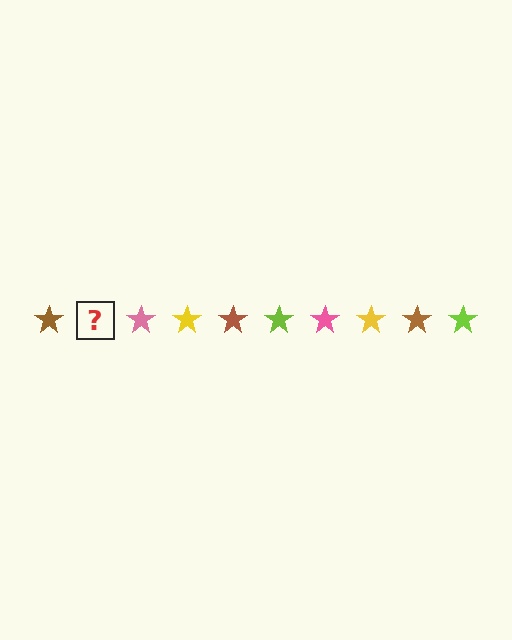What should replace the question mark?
The question mark should be replaced with a lime star.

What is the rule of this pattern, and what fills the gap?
The rule is that the pattern cycles through brown, lime, pink, yellow stars. The gap should be filled with a lime star.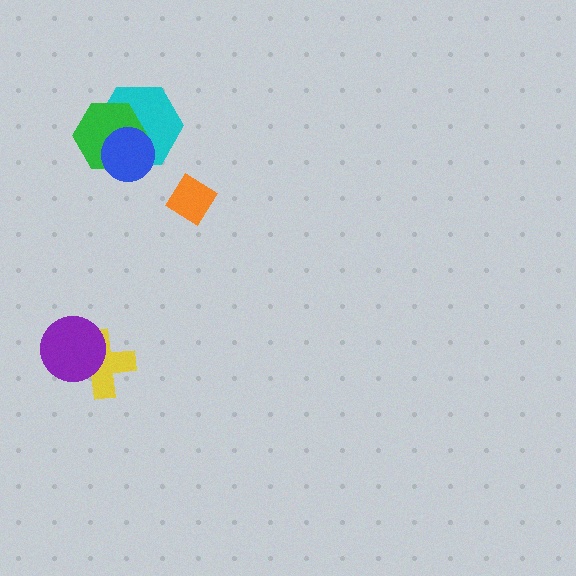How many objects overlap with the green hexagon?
2 objects overlap with the green hexagon.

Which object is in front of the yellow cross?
The purple circle is in front of the yellow cross.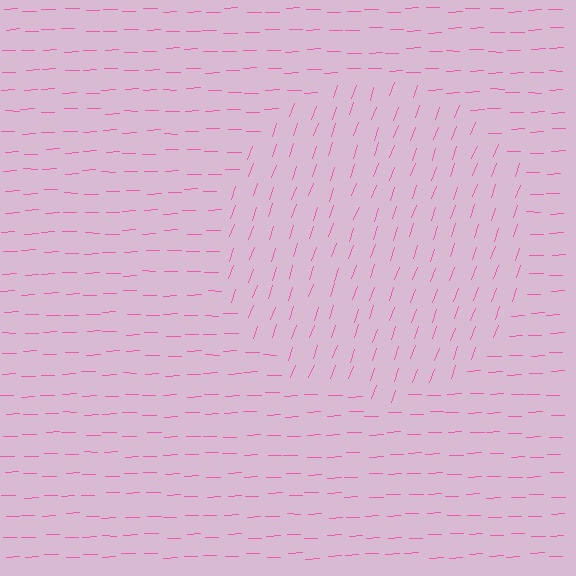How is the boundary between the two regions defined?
The boundary is defined purely by a change in line orientation (approximately 69 degrees difference). All lines are the same color and thickness.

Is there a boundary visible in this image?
Yes, there is a texture boundary formed by a change in line orientation.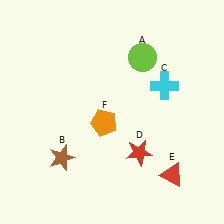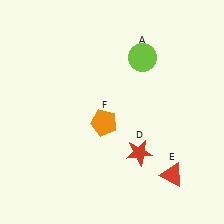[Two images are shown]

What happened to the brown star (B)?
The brown star (B) was removed in Image 2. It was in the bottom-left area of Image 1.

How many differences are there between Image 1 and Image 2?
There are 2 differences between the two images.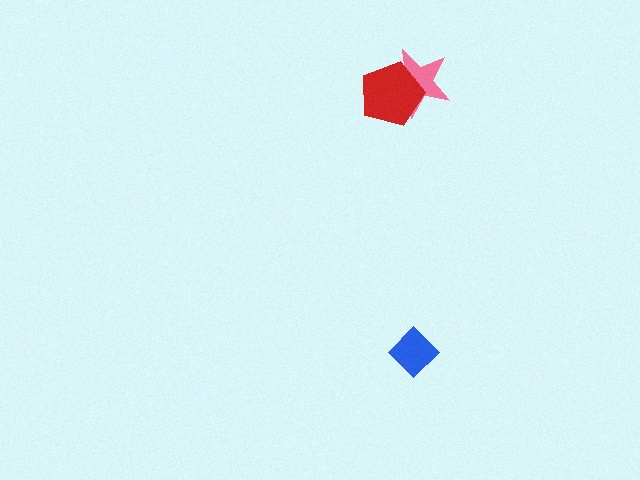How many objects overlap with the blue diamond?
0 objects overlap with the blue diamond.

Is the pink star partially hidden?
Yes, it is partially covered by another shape.